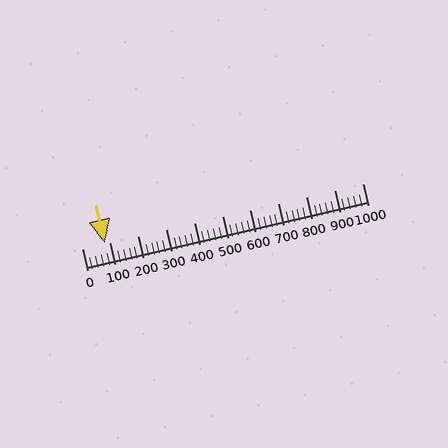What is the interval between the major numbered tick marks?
The major tick marks are spaced 100 units apart.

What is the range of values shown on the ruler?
The ruler shows values from 0 to 1000.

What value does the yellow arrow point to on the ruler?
The yellow arrow points to approximately 80.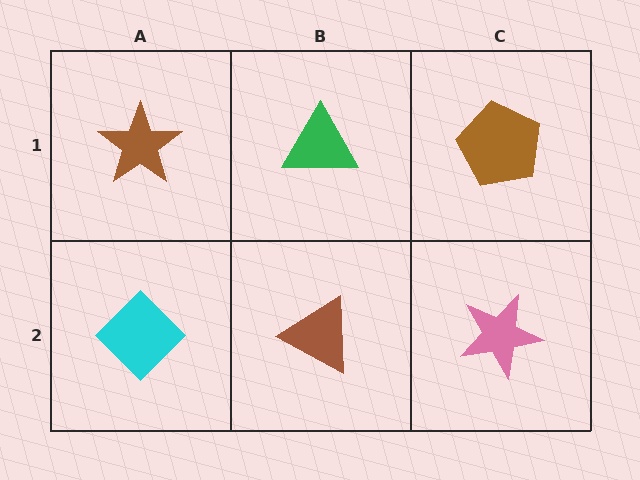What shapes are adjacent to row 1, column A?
A cyan diamond (row 2, column A), a green triangle (row 1, column B).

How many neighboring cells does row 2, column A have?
2.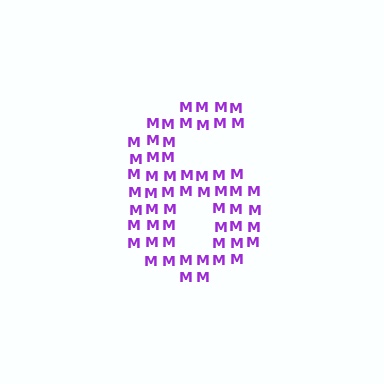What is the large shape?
The large shape is the digit 6.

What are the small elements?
The small elements are letter M's.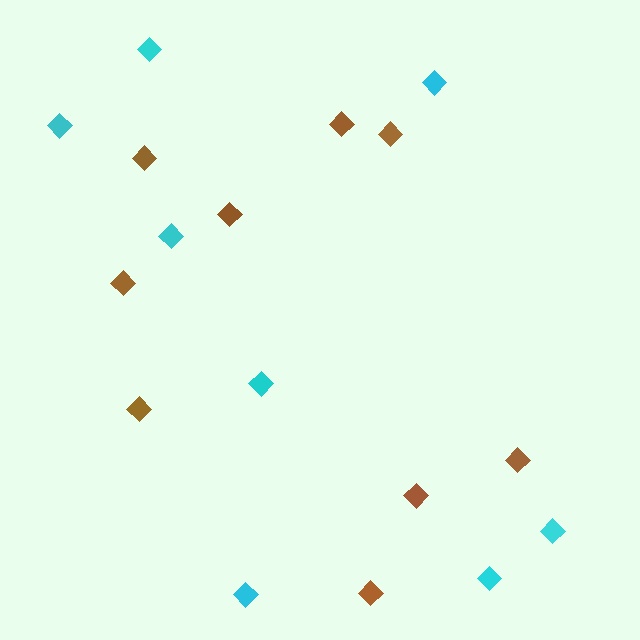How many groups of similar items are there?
There are 2 groups: one group of brown diamonds (9) and one group of cyan diamonds (8).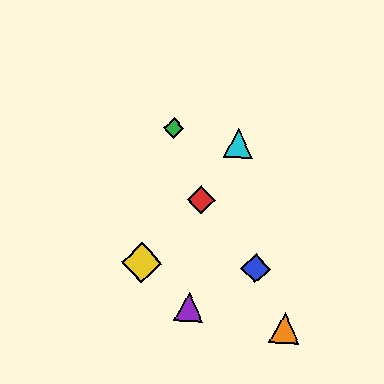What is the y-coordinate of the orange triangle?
The orange triangle is at y≈328.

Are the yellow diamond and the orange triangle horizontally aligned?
No, the yellow diamond is at y≈263 and the orange triangle is at y≈328.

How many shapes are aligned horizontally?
2 shapes (the blue diamond, the yellow diamond) are aligned horizontally.